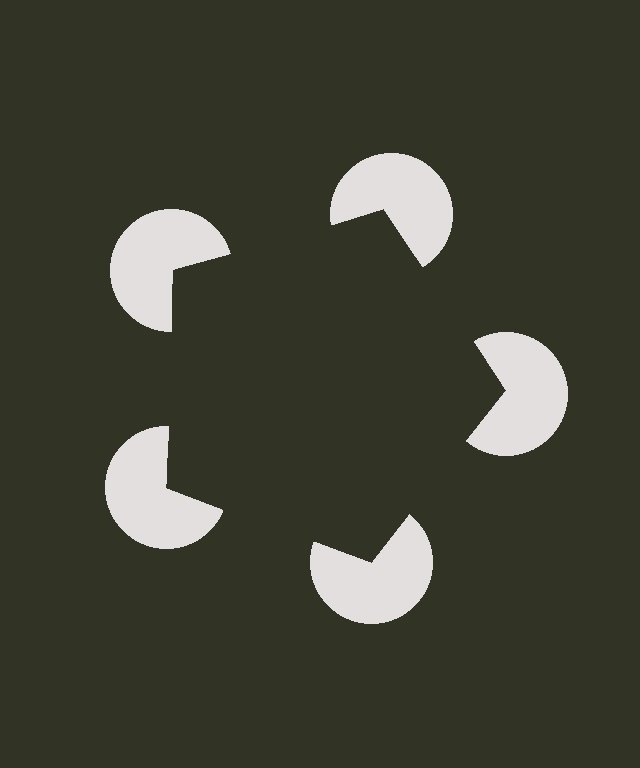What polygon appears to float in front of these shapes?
An illusory pentagon — its edges are inferred from the aligned wedge cuts in the pac-man discs, not physically drawn.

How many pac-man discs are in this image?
There are 5 — one at each vertex of the illusory pentagon.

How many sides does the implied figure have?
5 sides.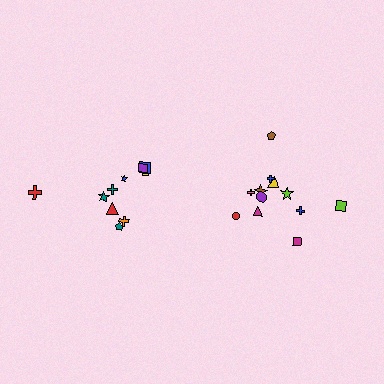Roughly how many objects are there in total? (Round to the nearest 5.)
Roughly 20 objects in total.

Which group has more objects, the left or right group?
The right group.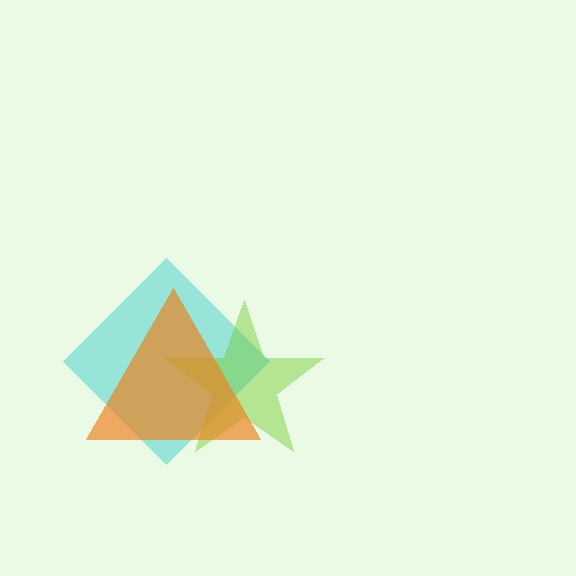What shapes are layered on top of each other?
The layered shapes are: a cyan diamond, a lime star, an orange triangle.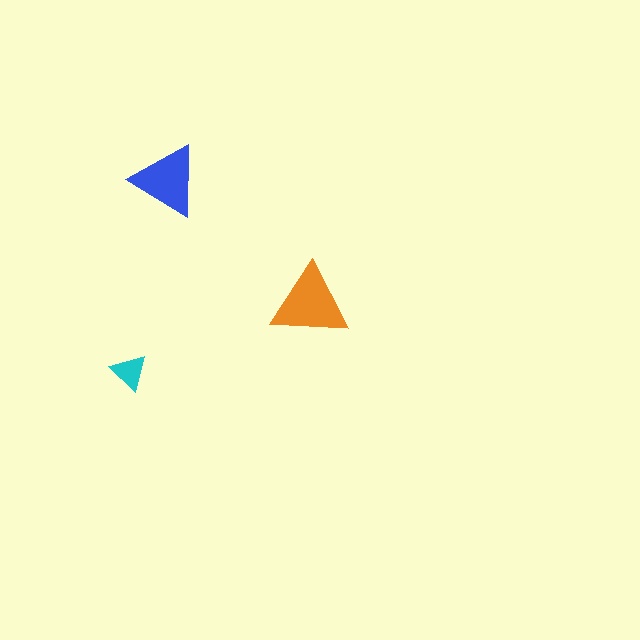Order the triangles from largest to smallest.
the orange one, the blue one, the cyan one.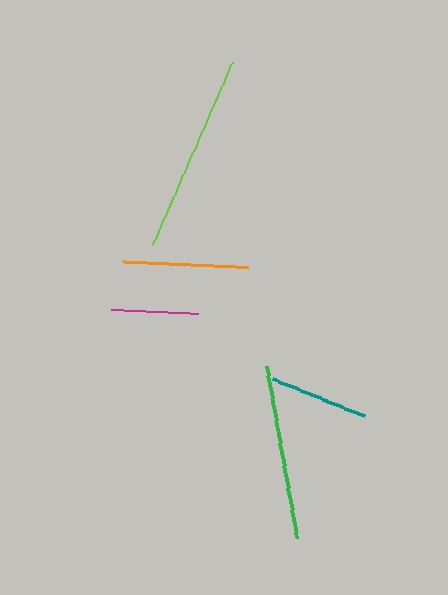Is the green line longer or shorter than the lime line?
The lime line is longer than the green line.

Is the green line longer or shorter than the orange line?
The green line is longer than the orange line.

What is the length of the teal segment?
The teal segment is approximately 99 pixels long.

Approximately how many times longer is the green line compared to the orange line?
The green line is approximately 1.4 times the length of the orange line.